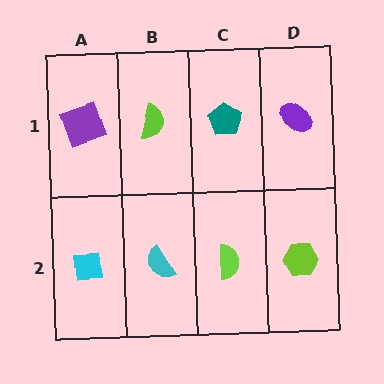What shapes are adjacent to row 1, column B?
A cyan semicircle (row 2, column B), a purple square (row 1, column A), a teal pentagon (row 1, column C).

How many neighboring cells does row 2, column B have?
3.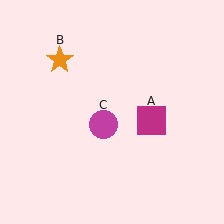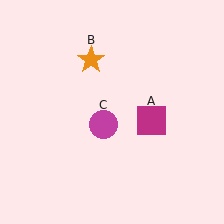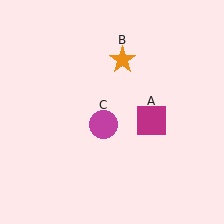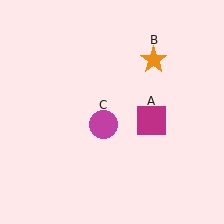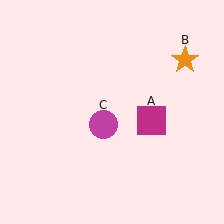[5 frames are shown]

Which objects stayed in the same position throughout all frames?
Magenta square (object A) and magenta circle (object C) remained stationary.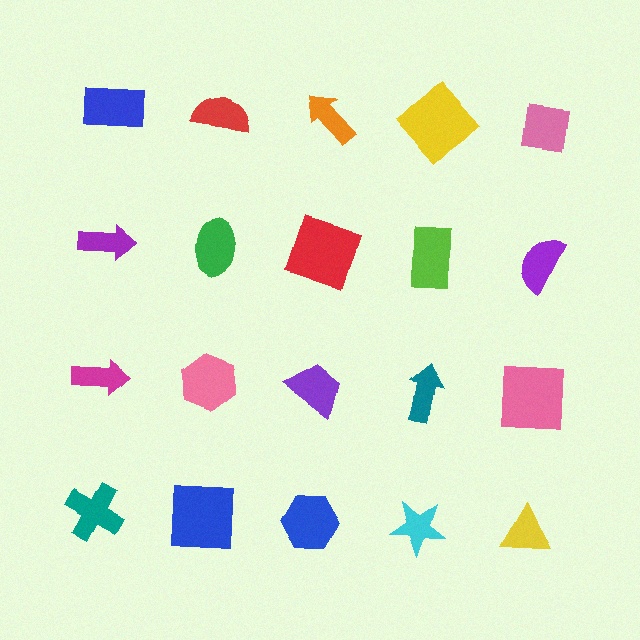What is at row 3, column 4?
A teal arrow.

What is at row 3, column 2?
A pink hexagon.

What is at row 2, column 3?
A red square.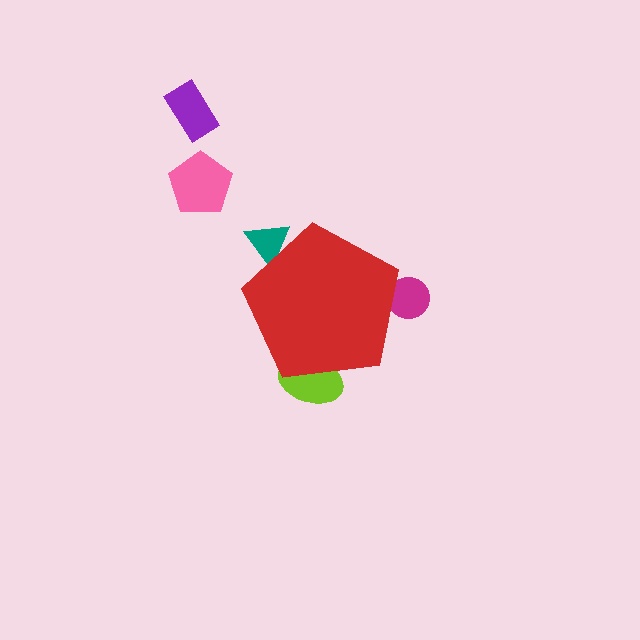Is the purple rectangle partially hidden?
No, the purple rectangle is fully visible.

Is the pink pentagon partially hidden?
No, the pink pentagon is fully visible.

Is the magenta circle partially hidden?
Yes, the magenta circle is partially hidden behind the red pentagon.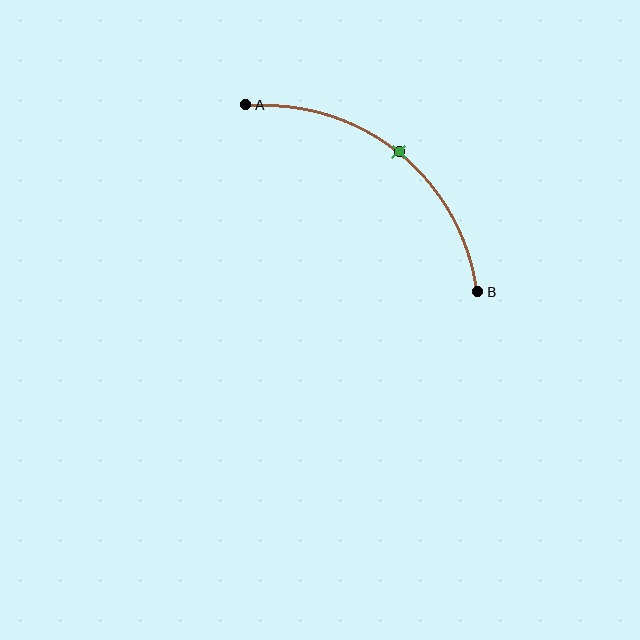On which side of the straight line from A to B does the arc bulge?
The arc bulges above and to the right of the straight line connecting A and B.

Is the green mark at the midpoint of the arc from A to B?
Yes. The green mark lies on the arc at equal arc-length from both A and B — it is the arc midpoint.